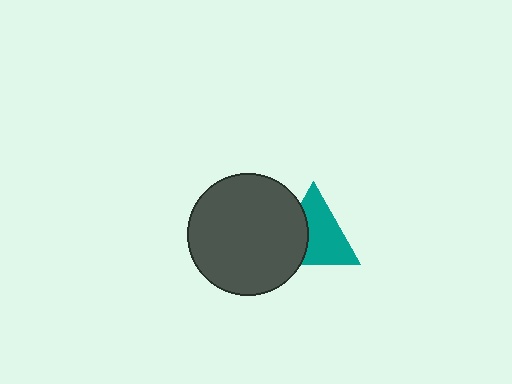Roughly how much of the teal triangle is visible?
About half of it is visible (roughly 65%).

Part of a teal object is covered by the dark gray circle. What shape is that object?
It is a triangle.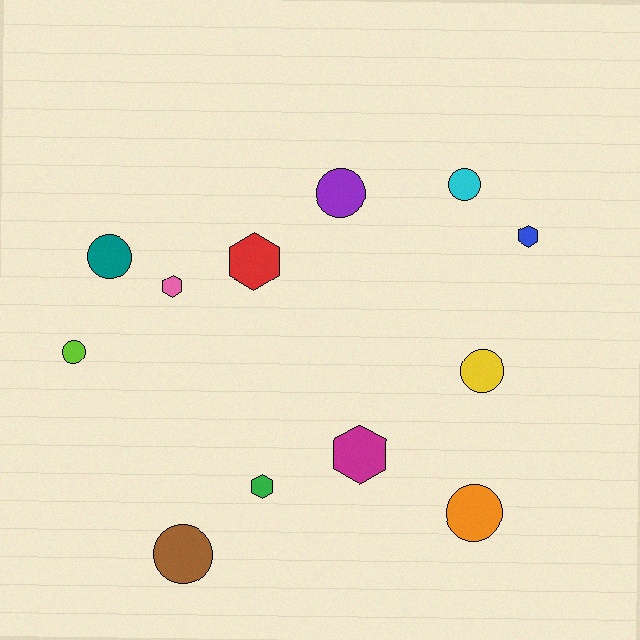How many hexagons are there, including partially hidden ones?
There are 5 hexagons.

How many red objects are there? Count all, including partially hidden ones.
There is 1 red object.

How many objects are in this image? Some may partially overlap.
There are 12 objects.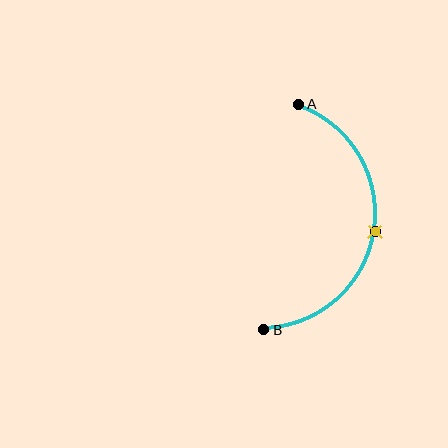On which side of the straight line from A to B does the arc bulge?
The arc bulges to the right of the straight line connecting A and B.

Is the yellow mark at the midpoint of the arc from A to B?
Yes. The yellow mark lies on the arc at equal arc-length from both A and B — it is the arc midpoint.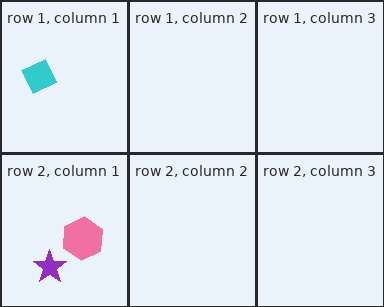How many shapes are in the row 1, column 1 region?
1.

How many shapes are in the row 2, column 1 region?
2.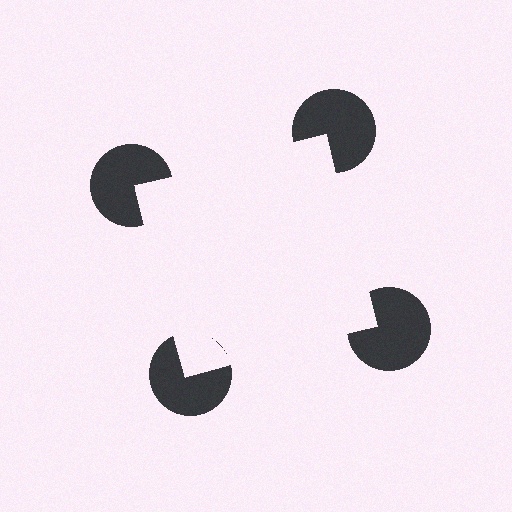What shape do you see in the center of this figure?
An illusory square — its edges are inferred from the aligned wedge cuts in the pac-man discs, not physically drawn.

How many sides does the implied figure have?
4 sides.